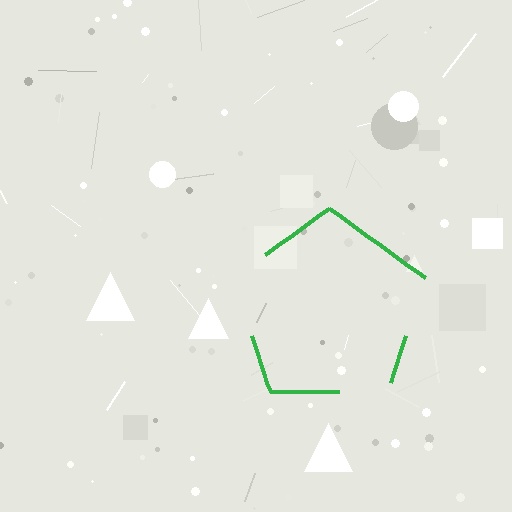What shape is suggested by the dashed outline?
The dashed outline suggests a pentagon.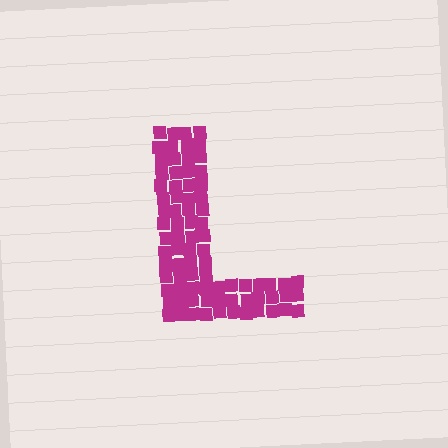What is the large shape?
The large shape is the letter L.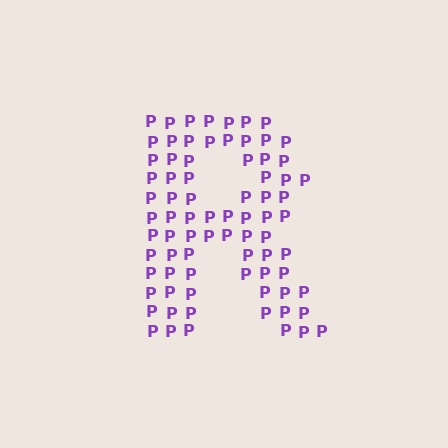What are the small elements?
The small elements are letter P's.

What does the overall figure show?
The overall figure shows the letter R.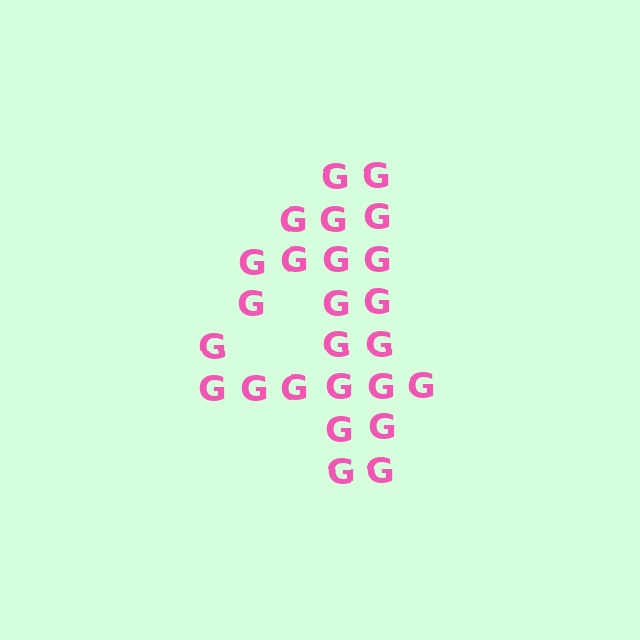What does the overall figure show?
The overall figure shows the digit 4.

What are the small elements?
The small elements are letter G's.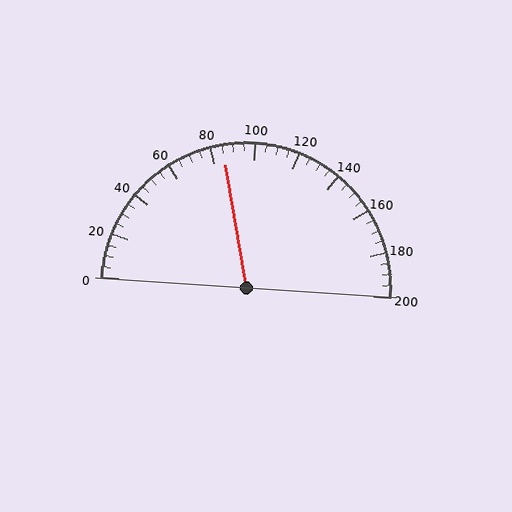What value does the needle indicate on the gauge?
The needle indicates approximately 85.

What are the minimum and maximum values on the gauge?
The gauge ranges from 0 to 200.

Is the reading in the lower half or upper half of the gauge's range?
The reading is in the lower half of the range (0 to 200).